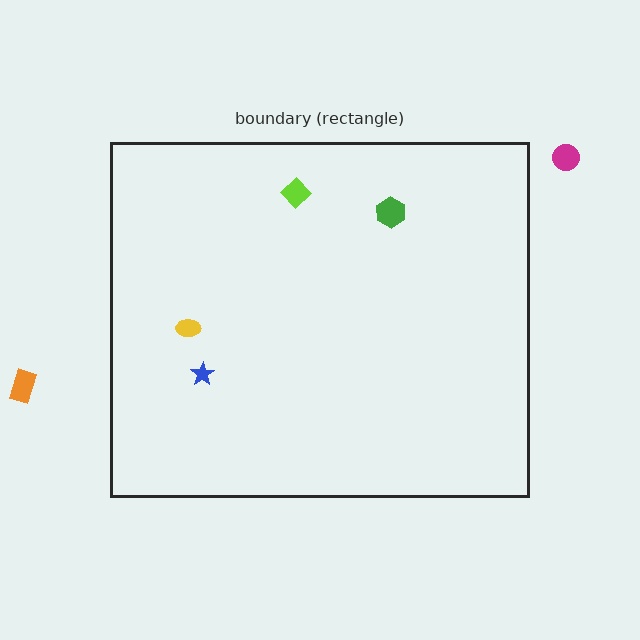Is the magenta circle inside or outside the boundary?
Outside.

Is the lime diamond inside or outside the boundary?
Inside.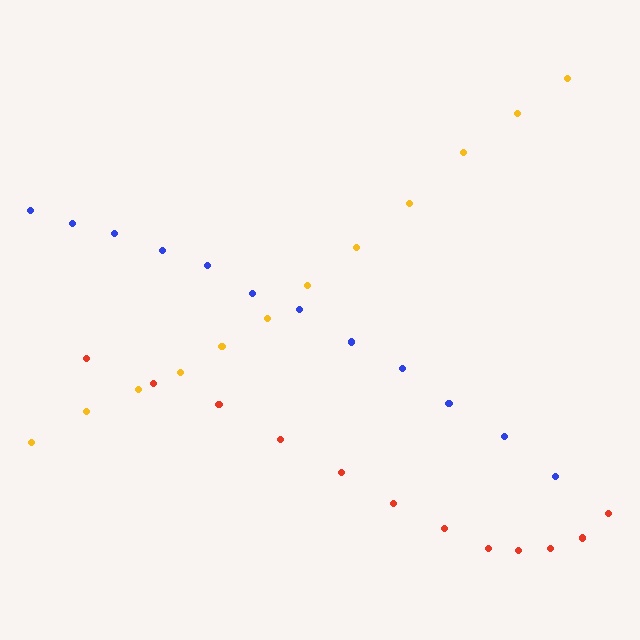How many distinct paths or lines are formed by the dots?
There are 3 distinct paths.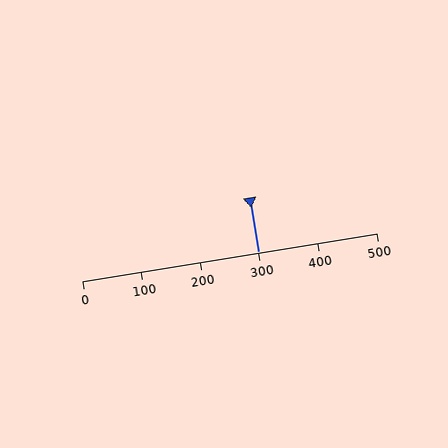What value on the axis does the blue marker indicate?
The marker indicates approximately 300.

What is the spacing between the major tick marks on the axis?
The major ticks are spaced 100 apart.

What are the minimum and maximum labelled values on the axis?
The axis runs from 0 to 500.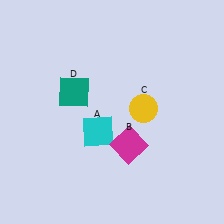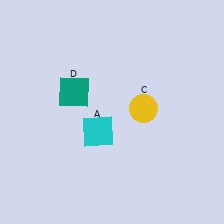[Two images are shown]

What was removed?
The magenta square (B) was removed in Image 2.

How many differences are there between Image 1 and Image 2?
There is 1 difference between the two images.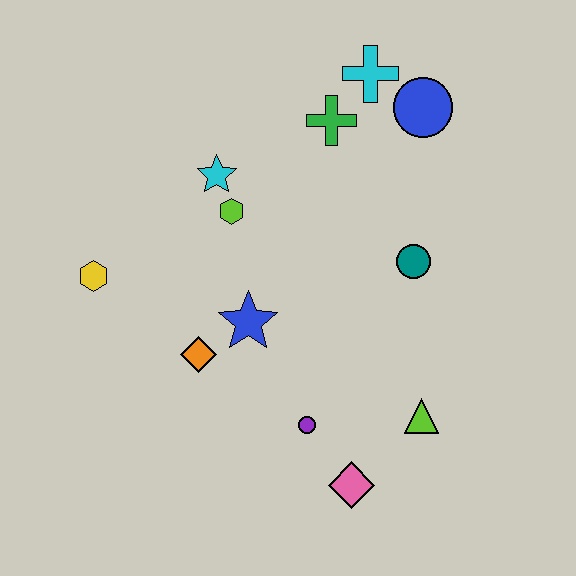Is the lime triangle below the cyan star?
Yes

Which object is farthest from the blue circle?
The pink diamond is farthest from the blue circle.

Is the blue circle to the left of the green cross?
No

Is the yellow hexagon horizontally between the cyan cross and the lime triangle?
No